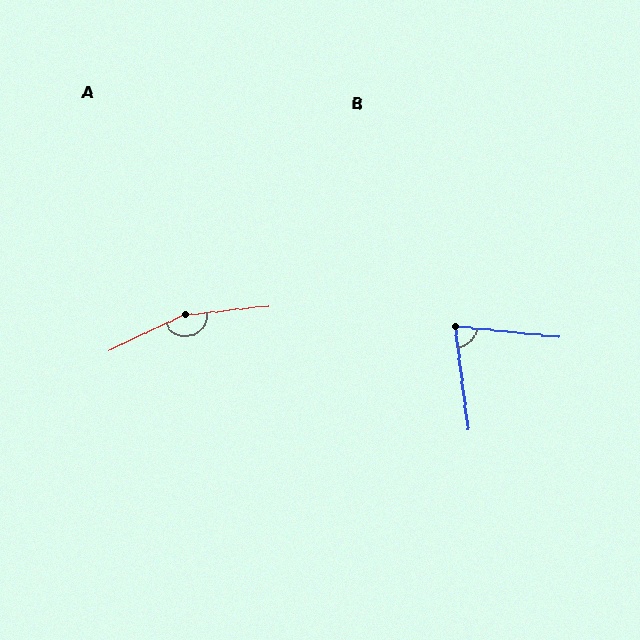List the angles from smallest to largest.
B (76°), A (161°).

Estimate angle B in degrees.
Approximately 76 degrees.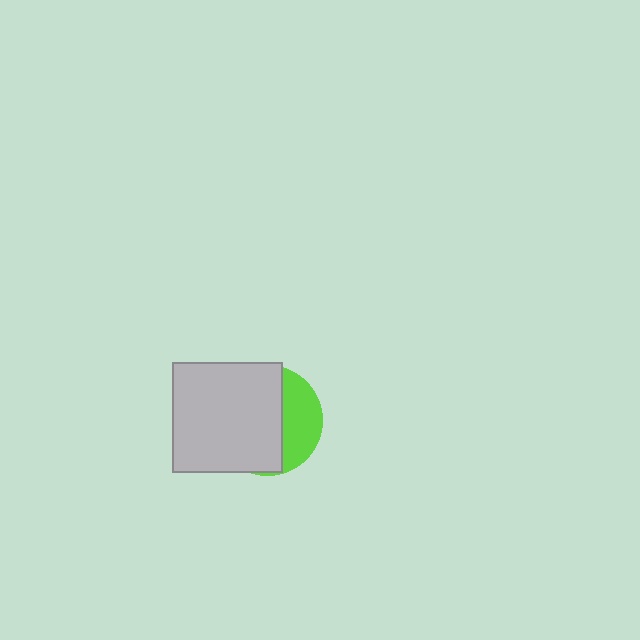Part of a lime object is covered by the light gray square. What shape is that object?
It is a circle.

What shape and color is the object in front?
The object in front is a light gray square.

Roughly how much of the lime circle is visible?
A small part of it is visible (roughly 32%).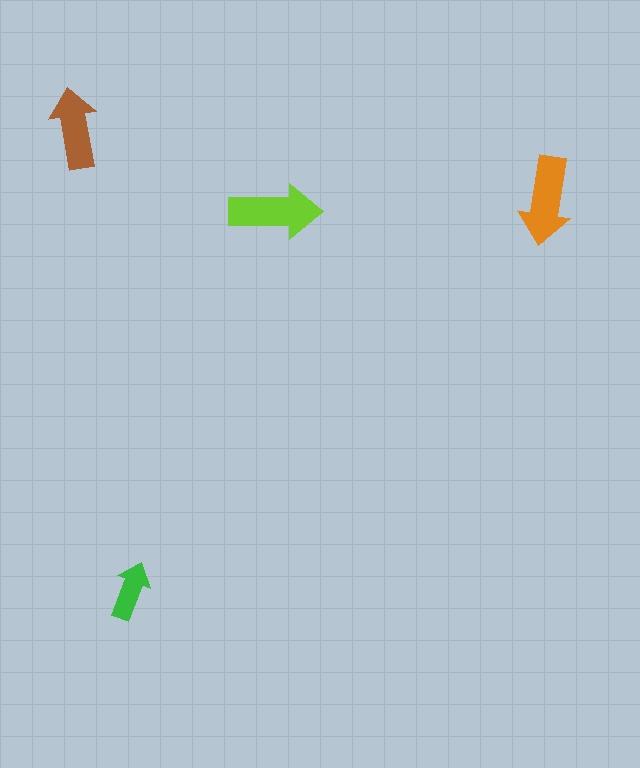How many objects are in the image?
There are 4 objects in the image.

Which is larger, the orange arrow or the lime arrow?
The lime one.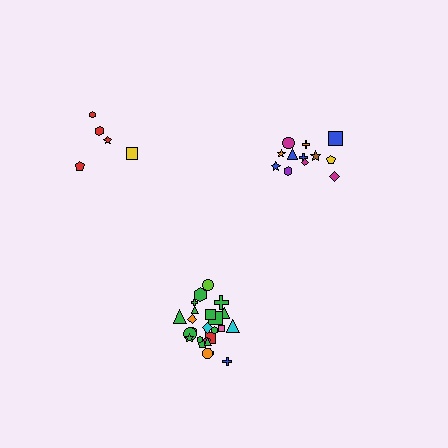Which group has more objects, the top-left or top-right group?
The top-right group.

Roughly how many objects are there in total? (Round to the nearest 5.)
Roughly 40 objects in total.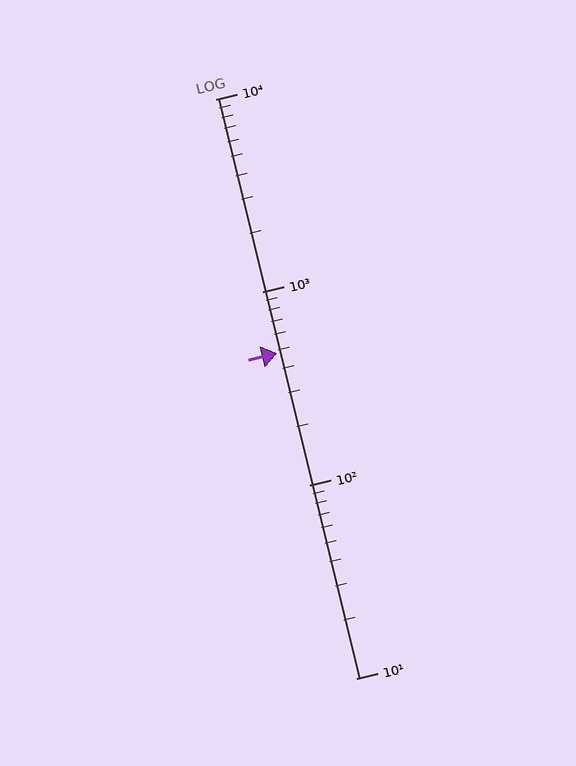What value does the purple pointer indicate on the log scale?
The pointer indicates approximately 480.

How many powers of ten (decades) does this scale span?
The scale spans 3 decades, from 10 to 10000.